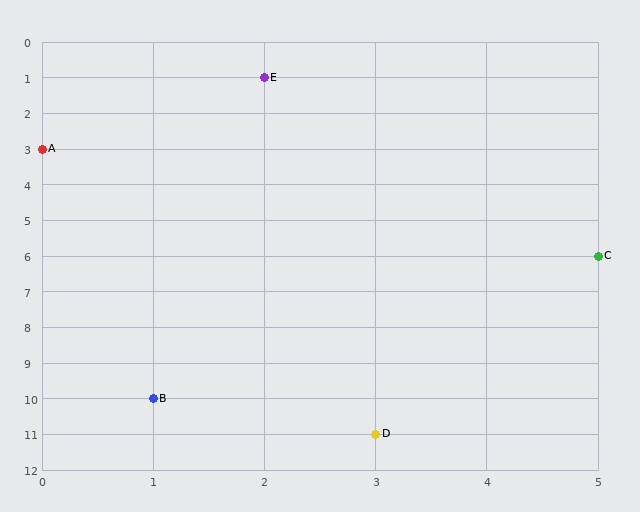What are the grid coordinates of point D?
Point D is at grid coordinates (3, 11).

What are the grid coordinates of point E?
Point E is at grid coordinates (2, 1).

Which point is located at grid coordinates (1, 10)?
Point B is at (1, 10).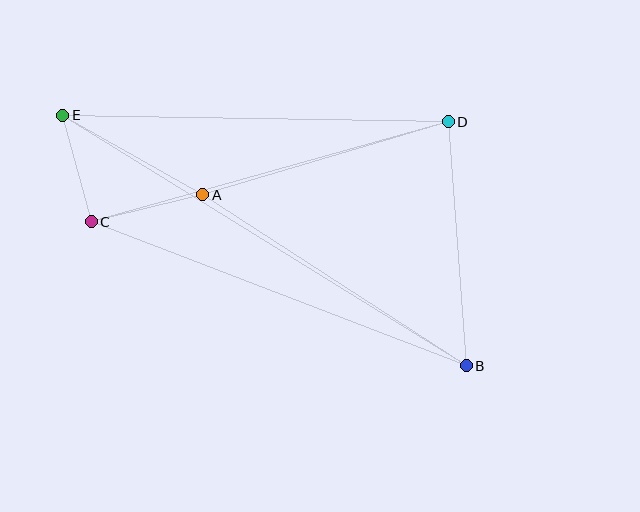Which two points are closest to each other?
Points C and E are closest to each other.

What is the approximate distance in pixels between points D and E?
The distance between D and E is approximately 385 pixels.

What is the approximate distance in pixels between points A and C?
The distance between A and C is approximately 115 pixels.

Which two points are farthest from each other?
Points B and E are farthest from each other.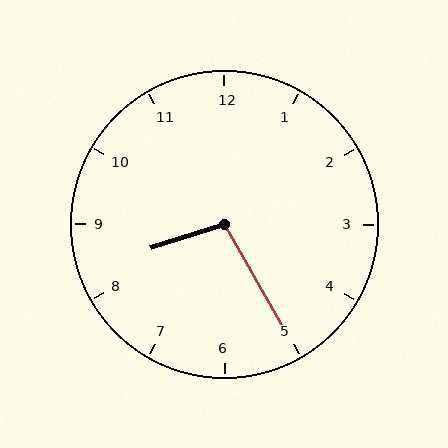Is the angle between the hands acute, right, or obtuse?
It is obtuse.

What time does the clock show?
8:25.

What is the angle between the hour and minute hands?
Approximately 102 degrees.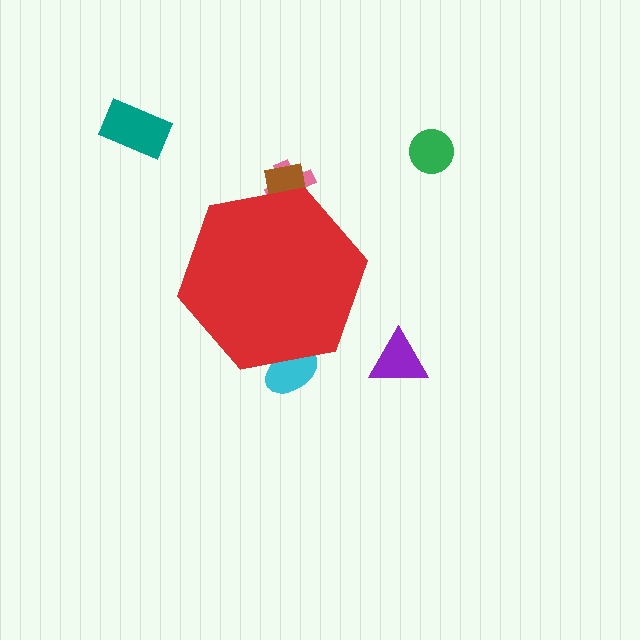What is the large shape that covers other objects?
A red hexagon.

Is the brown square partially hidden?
Yes, the brown square is partially hidden behind the red hexagon.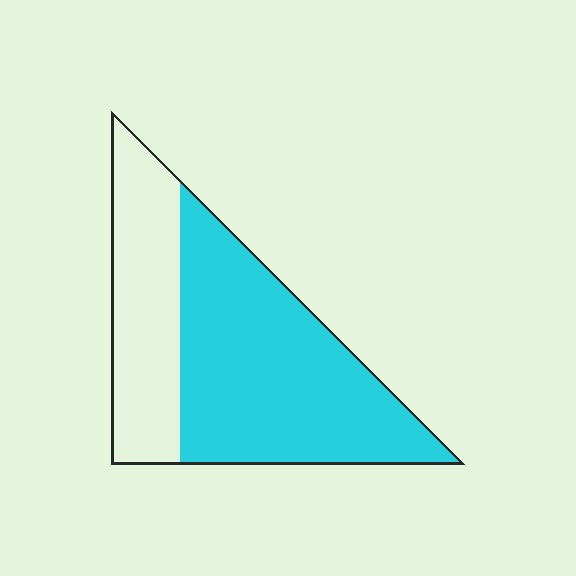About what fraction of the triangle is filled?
About two thirds (2/3).